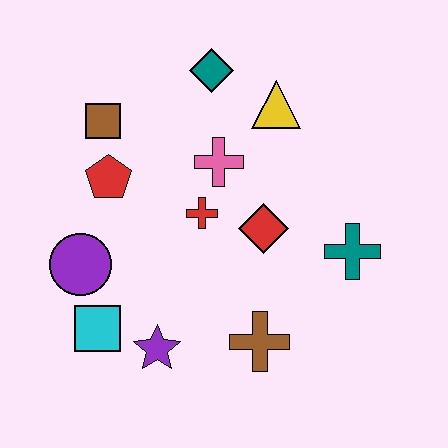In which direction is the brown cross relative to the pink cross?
The brown cross is below the pink cross.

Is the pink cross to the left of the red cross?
No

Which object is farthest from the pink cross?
The cyan square is farthest from the pink cross.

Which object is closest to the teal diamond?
The yellow triangle is closest to the teal diamond.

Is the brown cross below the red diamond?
Yes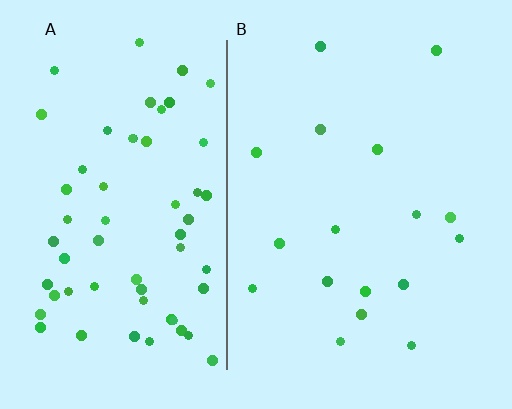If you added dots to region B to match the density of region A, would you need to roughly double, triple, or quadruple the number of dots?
Approximately quadruple.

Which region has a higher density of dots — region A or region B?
A (the left).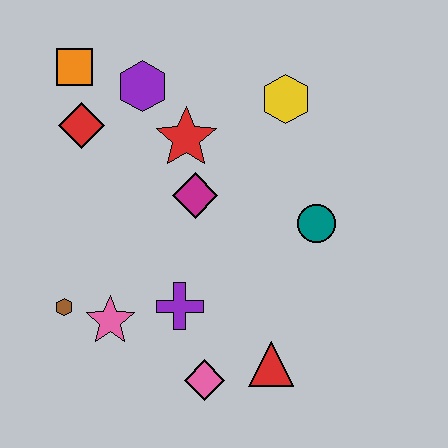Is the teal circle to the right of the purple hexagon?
Yes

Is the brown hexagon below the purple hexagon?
Yes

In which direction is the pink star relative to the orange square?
The pink star is below the orange square.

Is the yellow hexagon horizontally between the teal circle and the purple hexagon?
Yes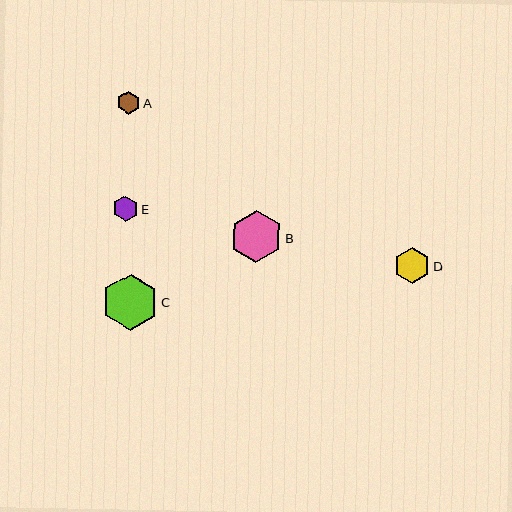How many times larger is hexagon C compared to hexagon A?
Hexagon C is approximately 2.5 times the size of hexagon A.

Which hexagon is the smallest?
Hexagon A is the smallest with a size of approximately 23 pixels.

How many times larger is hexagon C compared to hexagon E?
Hexagon C is approximately 2.2 times the size of hexagon E.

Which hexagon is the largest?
Hexagon C is the largest with a size of approximately 57 pixels.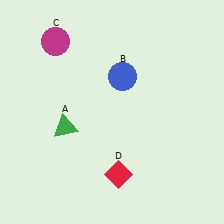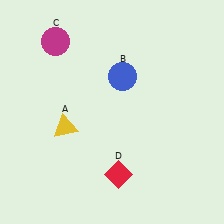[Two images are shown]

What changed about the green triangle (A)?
In Image 1, A is green. In Image 2, it changed to yellow.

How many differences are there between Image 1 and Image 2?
There is 1 difference between the two images.